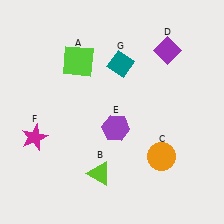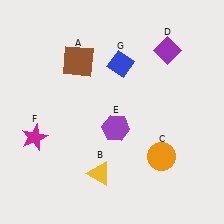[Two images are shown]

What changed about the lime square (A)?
In Image 1, A is lime. In Image 2, it changed to brown.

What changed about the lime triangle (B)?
In Image 1, B is lime. In Image 2, it changed to yellow.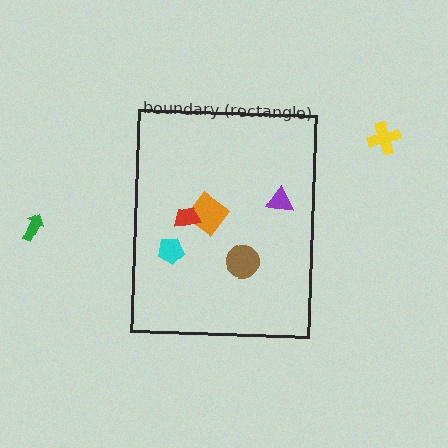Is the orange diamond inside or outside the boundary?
Inside.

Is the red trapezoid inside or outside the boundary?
Inside.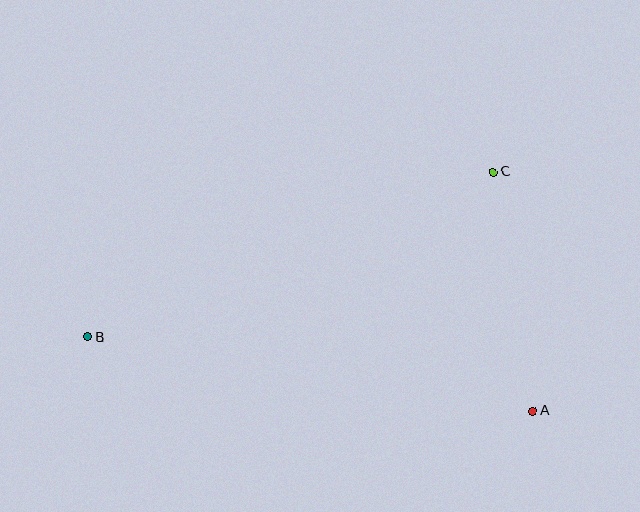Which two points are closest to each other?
Points A and C are closest to each other.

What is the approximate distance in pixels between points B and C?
The distance between B and C is approximately 438 pixels.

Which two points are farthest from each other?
Points A and B are farthest from each other.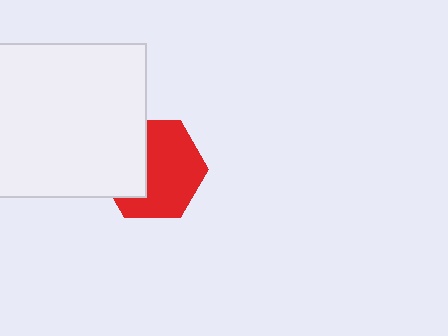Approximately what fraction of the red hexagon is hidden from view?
Roughly 37% of the red hexagon is hidden behind the white square.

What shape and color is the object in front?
The object in front is a white square.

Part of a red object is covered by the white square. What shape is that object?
It is a hexagon.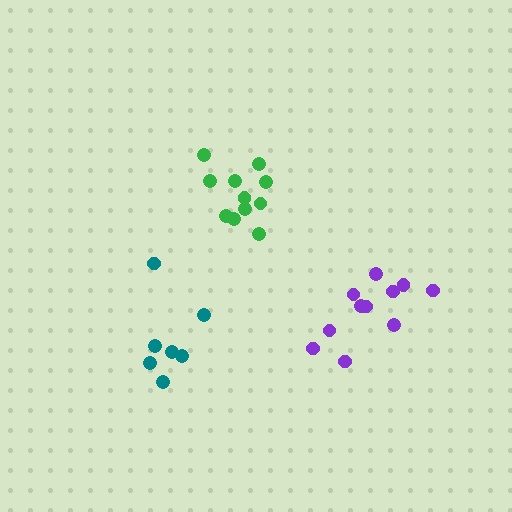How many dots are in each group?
Group 1: 11 dots, Group 2: 11 dots, Group 3: 7 dots (29 total).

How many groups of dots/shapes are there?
There are 3 groups.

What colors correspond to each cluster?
The clusters are colored: purple, green, teal.